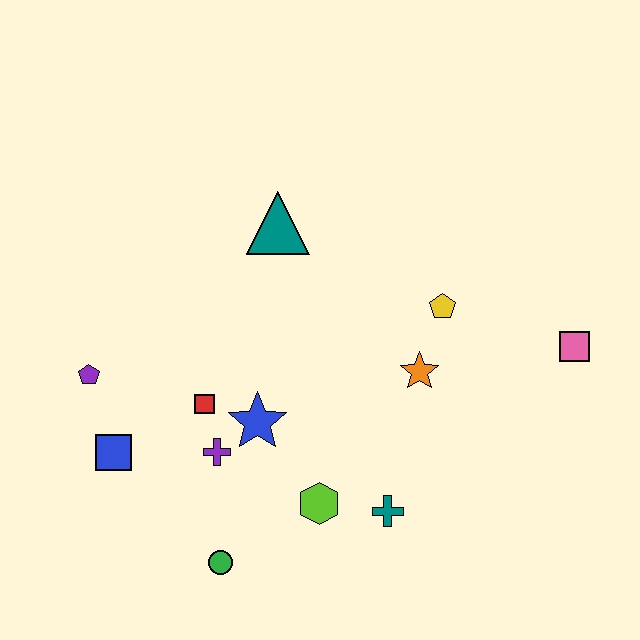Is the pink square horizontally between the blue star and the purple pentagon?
No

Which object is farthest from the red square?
The pink square is farthest from the red square.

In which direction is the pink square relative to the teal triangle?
The pink square is to the right of the teal triangle.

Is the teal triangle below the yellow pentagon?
No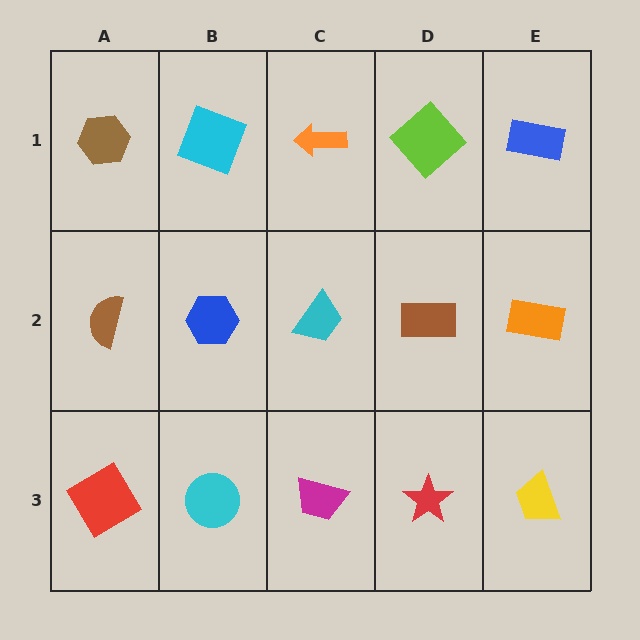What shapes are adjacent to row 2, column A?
A brown hexagon (row 1, column A), a red diamond (row 3, column A), a blue hexagon (row 2, column B).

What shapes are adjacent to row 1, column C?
A cyan trapezoid (row 2, column C), a cyan square (row 1, column B), a lime diamond (row 1, column D).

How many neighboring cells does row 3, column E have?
2.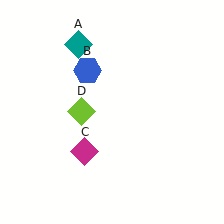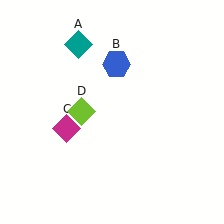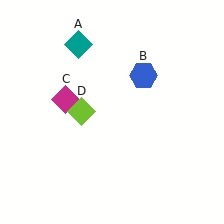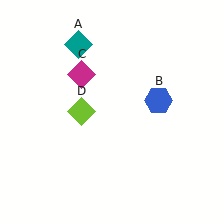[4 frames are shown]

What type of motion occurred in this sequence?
The blue hexagon (object B), magenta diamond (object C) rotated clockwise around the center of the scene.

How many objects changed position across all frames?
2 objects changed position: blue hexagon (object B), magenta diamond (object C).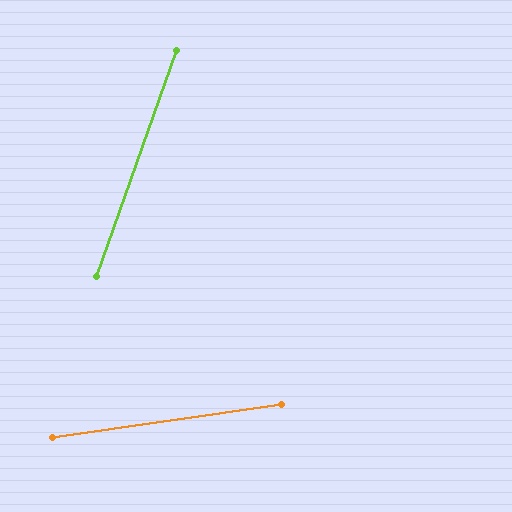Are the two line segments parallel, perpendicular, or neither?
Neither parallel nor perpendicular — they differ by about 62°.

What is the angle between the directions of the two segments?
Approximately 62 degrees.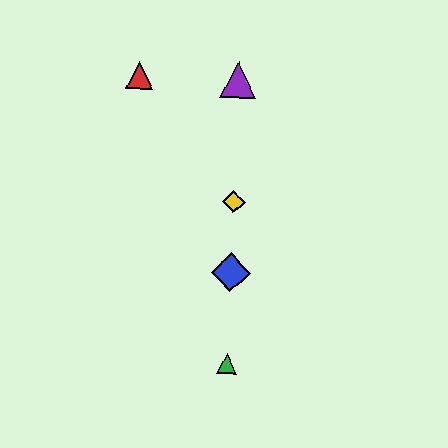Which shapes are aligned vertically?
The blue diamond, the green triangle, the yellow diamond, the purple triangle are aligned vertically.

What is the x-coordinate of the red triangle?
The red triangle is at x≈140.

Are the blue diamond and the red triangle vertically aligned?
No, the blue diamond is at x≈231 and the red triangle is at x≈140.